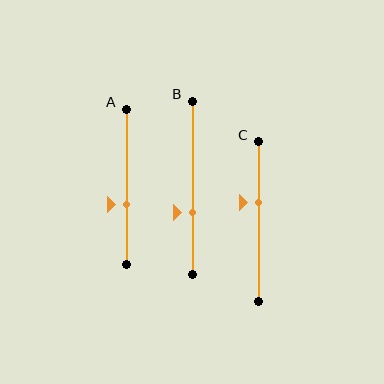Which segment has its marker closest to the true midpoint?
Segment A has its marker closest to the true midpoint.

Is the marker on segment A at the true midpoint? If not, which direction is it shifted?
No, the marker on segment A is shifted downward by about 11% of the segment length.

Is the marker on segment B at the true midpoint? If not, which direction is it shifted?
No, the marker on segment B is shifted downward by about 14% of the segment length.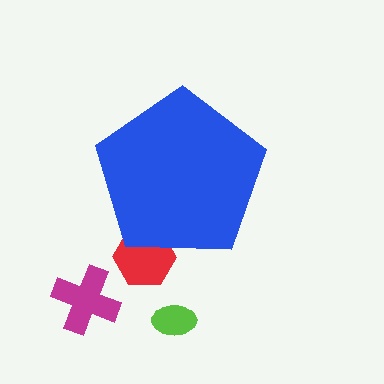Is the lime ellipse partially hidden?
No, the lime ellipse is fully visible.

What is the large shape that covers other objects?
A blue pentagon.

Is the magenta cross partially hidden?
No, the magenta cross is fully visible.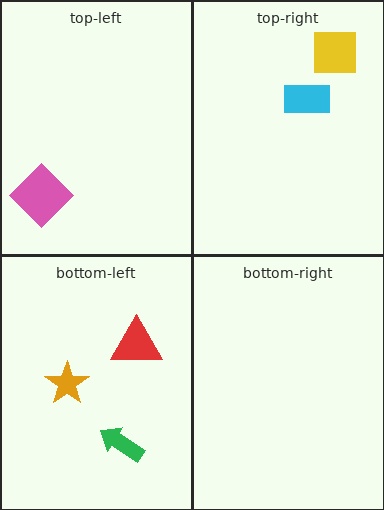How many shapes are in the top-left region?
1.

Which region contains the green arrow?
The bottom-left region.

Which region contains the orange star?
The bottom-left region.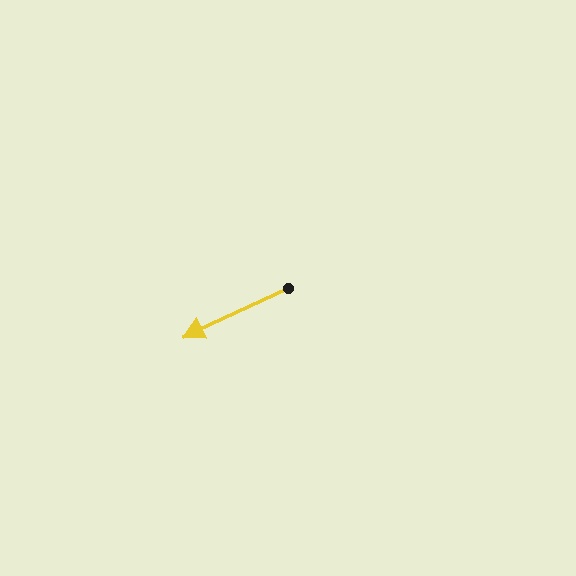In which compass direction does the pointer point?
Southwest.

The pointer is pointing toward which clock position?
Roughly 8 o'clock.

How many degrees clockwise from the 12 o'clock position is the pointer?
Approximately 245 degrees.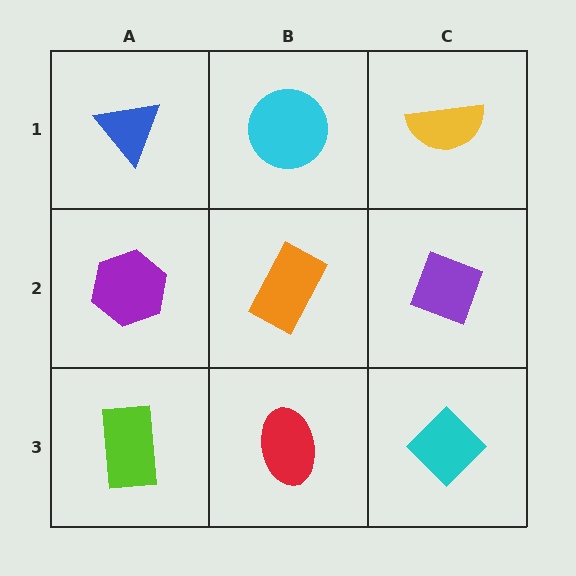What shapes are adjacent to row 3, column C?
A purple diamond (row 2, column C), a red ellipse (row 3, column B).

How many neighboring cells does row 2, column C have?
3.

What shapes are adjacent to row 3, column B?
An orange rectangle (row 2, column B), a lime rectangle (row 3, column A), a cyan diamond (row 3, column C).